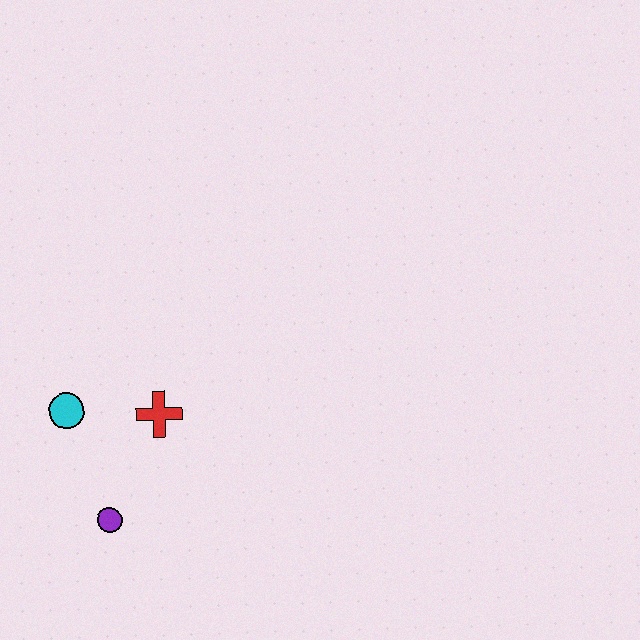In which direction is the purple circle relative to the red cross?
The purple circle is below the red cross.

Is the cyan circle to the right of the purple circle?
No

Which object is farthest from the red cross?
The purple circle is farthest from the red cross.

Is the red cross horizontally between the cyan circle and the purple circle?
No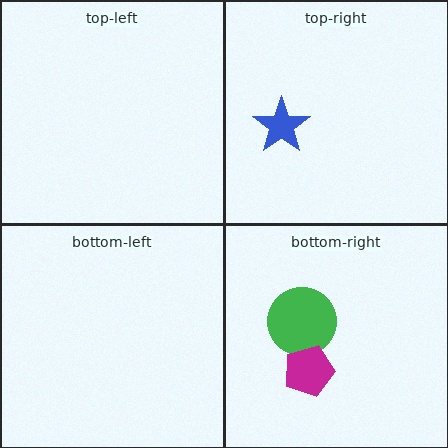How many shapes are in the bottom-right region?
2.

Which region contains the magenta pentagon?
The bottom-right region.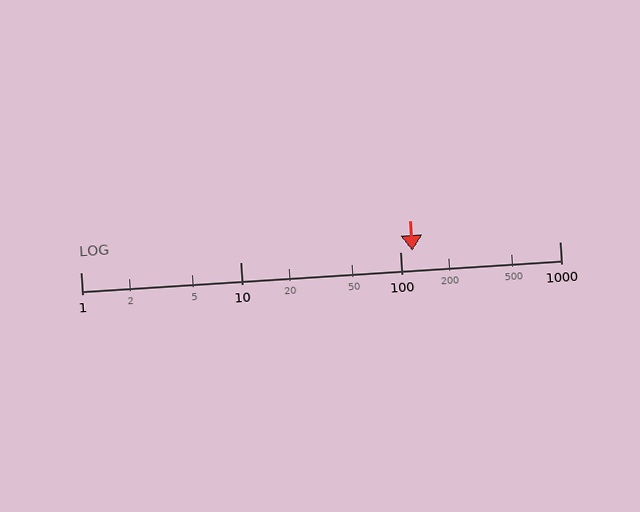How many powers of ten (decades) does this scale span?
The scale spans 3 decades, from 1 to 1000.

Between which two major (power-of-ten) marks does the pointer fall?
The pointer is between 100 and 1000.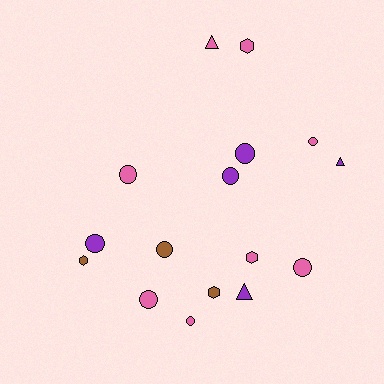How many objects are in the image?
There are 16 objects.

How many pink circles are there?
There are 5 pink circles.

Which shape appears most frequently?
Circle, with 9 objects.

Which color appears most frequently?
Pink, with 8 objects.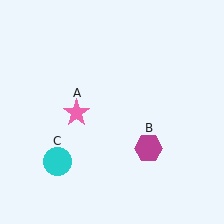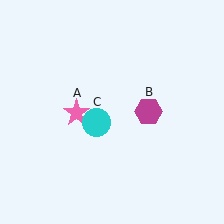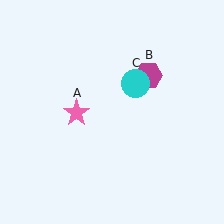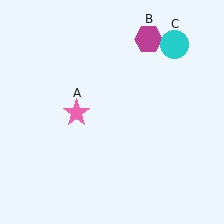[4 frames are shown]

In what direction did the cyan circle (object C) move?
The cyan circle (object C) moved up and to the right.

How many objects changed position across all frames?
2 objects changed position: magenta hexagon (object B), cyan circle (object C).